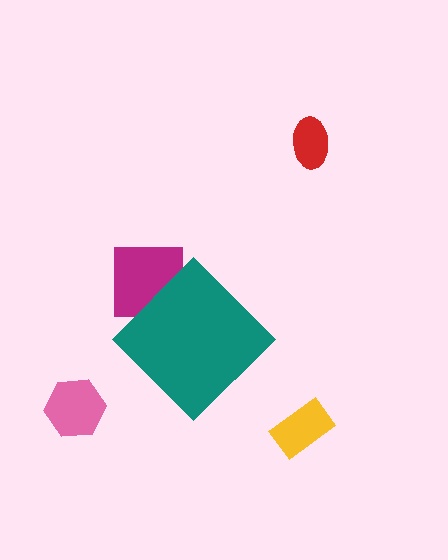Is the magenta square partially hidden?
Yes, the magenta square is partially hidden behind the teal diamond.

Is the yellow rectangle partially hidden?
No, the yellow rectangle is fully visible.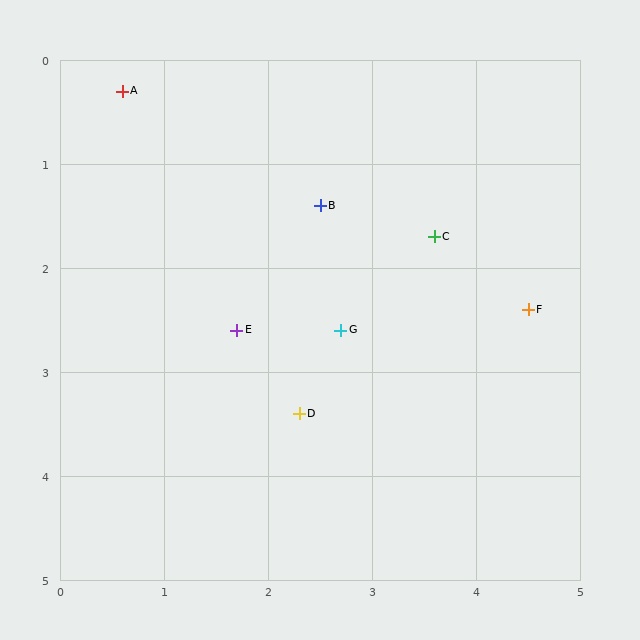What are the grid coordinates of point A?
Point A is at approximately (0.6, 0.3).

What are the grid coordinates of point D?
Point D is at approximately (2.3, 3.4).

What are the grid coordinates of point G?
Point G is at approximately (2.7, 2.6).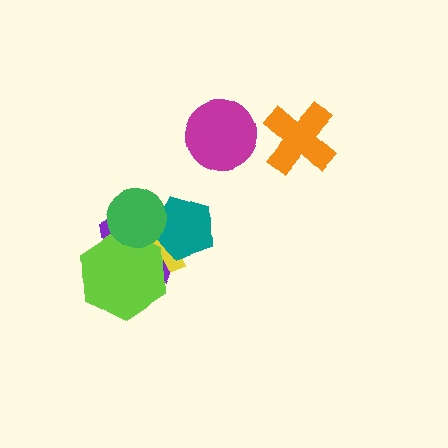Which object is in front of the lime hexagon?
The green circle is in front of the lime hexagon.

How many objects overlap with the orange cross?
0 objects overlap with the orange cross.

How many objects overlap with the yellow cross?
4 objects overlap with the yellow cross.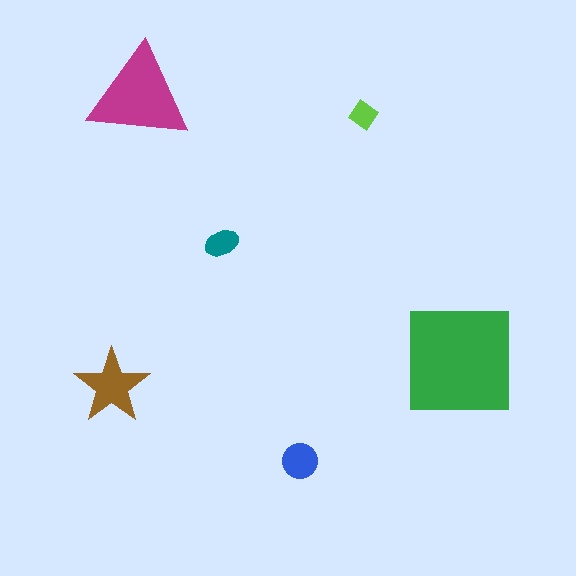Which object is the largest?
The green square.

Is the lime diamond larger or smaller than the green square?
Smaller.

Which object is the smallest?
The lime diamond.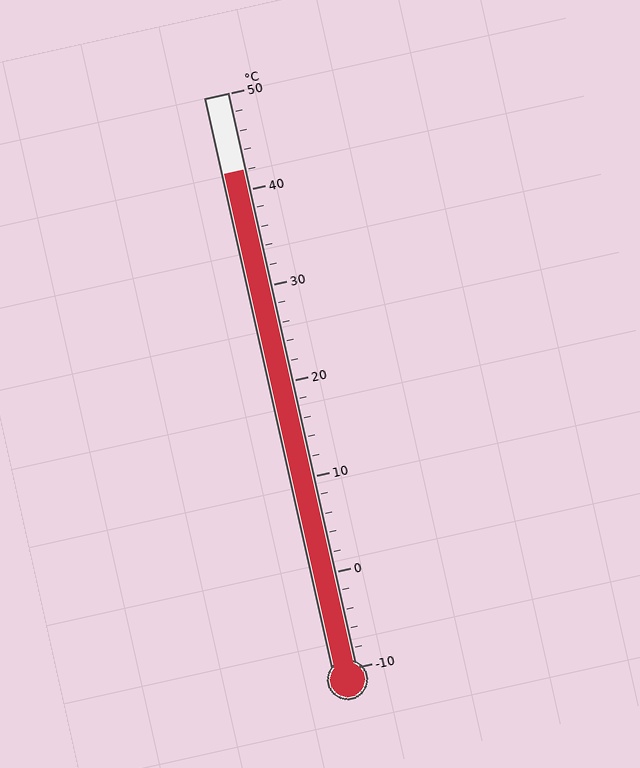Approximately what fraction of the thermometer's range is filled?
The thermometer is filled to approximately 85% of its range.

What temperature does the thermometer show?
The thermometer shows approximately 42°C.